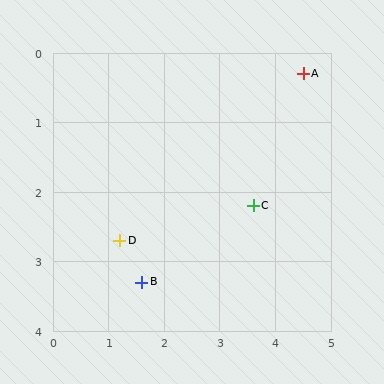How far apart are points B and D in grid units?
Points B and D are about 0.7 grid units apart.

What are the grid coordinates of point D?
Point D is at approximately (1.2, 2.7).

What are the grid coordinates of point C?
Point C is at approximately (3.6, 2.2).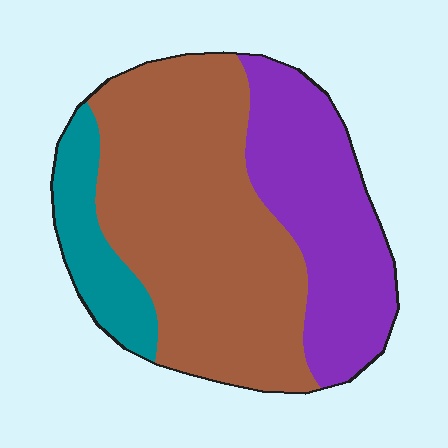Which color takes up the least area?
Teal, at roughly 15%.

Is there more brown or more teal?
Brown.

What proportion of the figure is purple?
Purple covers roughly 30% of the figure.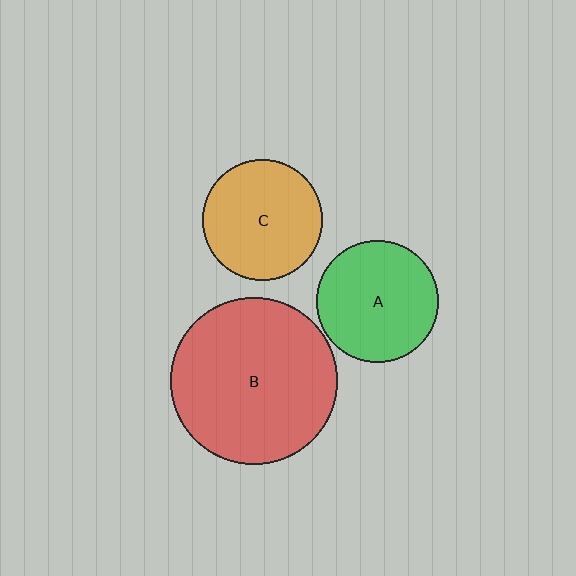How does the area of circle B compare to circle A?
Approximately 1.9 times.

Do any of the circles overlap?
No, none of the circles overlap.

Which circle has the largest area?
Circle B (red).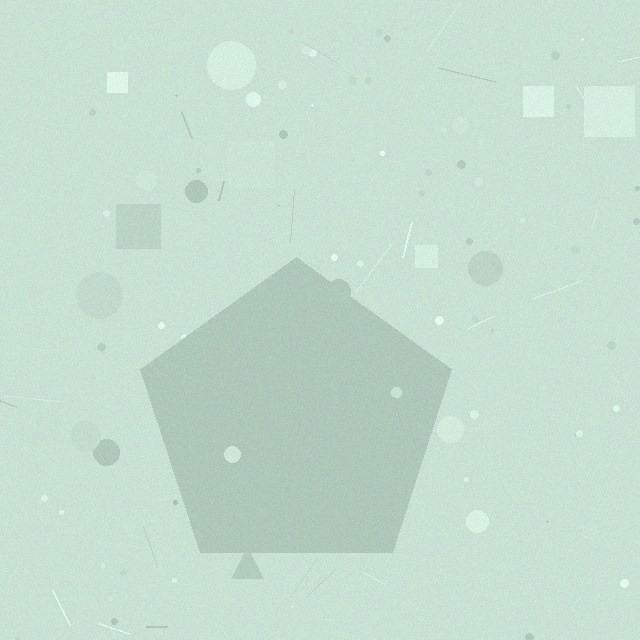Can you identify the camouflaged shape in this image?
The camouflaged shape is a pentagon.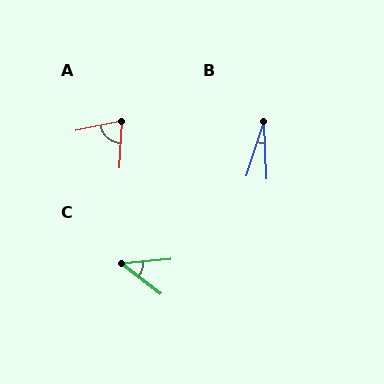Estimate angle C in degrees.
Approximately 43 degrees.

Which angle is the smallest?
B, at approximately 20 degrees.